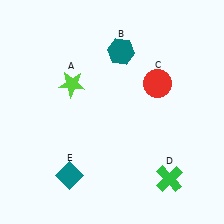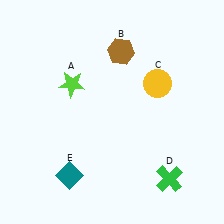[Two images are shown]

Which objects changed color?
B changed from teal to brown. C changed from red to yellow.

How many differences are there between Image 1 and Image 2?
There are 2 differences between the two images.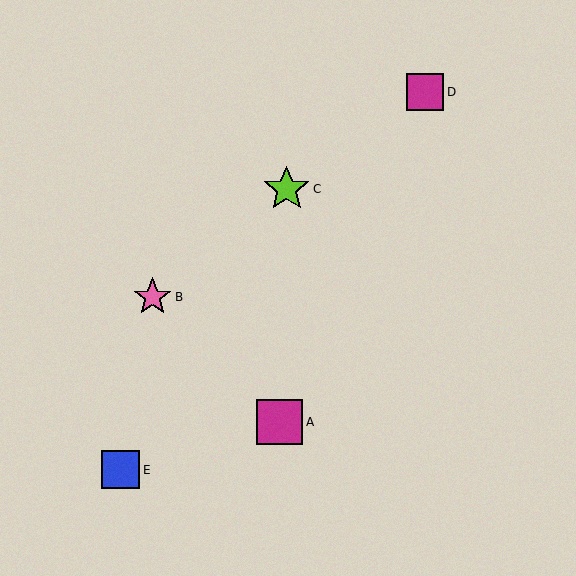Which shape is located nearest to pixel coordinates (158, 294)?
The pink star (labeled B) at (153, 297) is nearest to that location.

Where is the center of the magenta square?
The center of the magenta square is at (425, 92).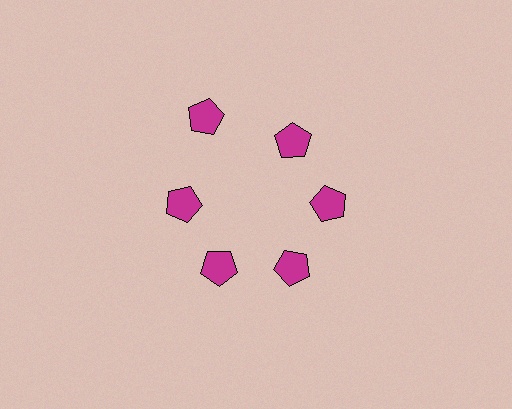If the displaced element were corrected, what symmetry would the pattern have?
It would have 6-fold rotational symmetry — the pattern would map onto itself every 60 degrees.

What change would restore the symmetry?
The symmetry would be restored by moving it inward, back onto the ring so that all 6 pentagons sit at equal angles and equal distance from the center.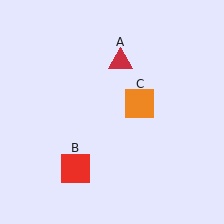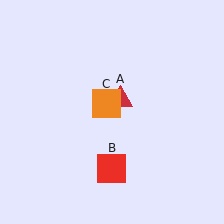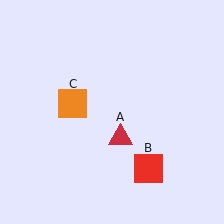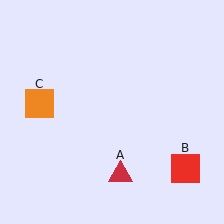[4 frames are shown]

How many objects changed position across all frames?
3 objects changed position: red triangle (object A), red square (object B), orange square (object C).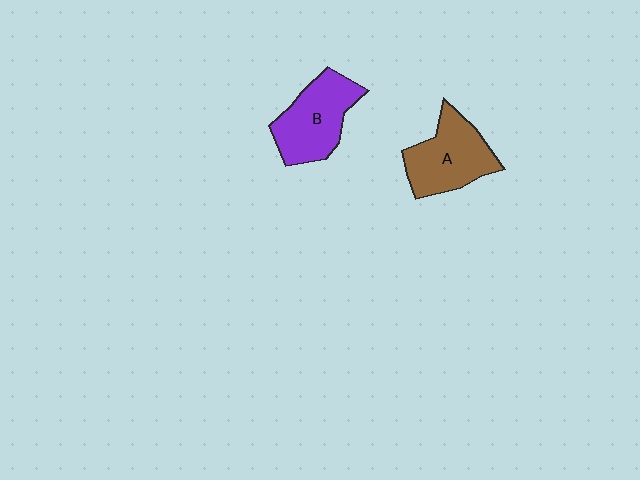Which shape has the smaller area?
Shape A (brown).